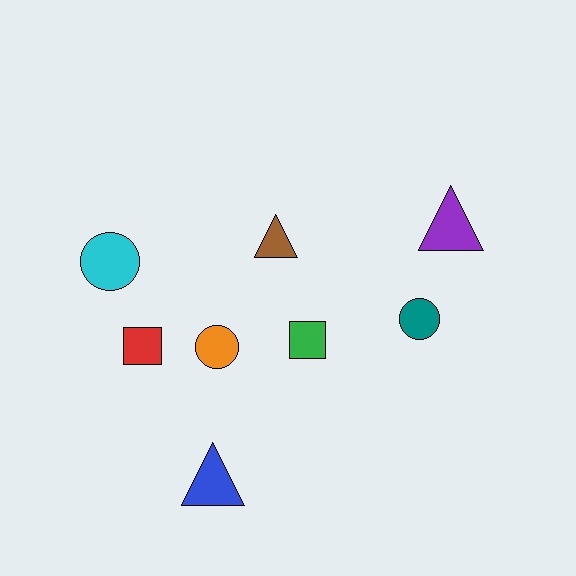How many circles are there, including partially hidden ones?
There are 3 circles.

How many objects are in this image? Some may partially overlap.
There are 8 objects.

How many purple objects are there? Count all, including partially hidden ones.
There is 1 purple object.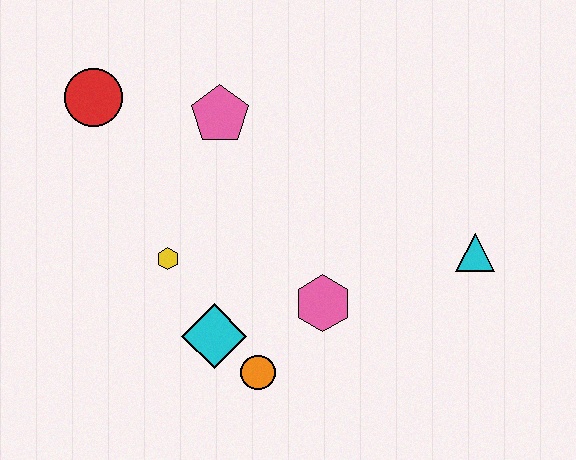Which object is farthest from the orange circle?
The red circle is farthest from the orange circle.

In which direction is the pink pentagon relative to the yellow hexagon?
The pink pentagon is above the yellow hexagon.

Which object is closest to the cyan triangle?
The pink hexagon is closest to the cyan triangle.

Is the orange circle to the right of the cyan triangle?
No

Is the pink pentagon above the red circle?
No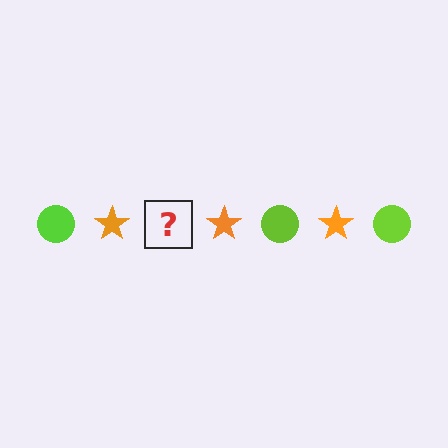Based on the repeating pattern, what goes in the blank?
The blank should be a lime circle.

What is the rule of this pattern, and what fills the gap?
The rule is that the pattern alternates between lime circle and orange star. The gap should be filled with a lime circle.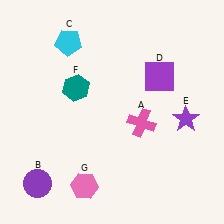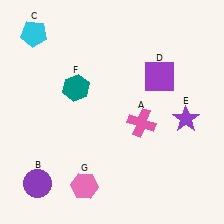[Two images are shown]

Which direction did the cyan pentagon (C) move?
The cyan pentagon (C) moved left.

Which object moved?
The cyan pentagon (C) moved left.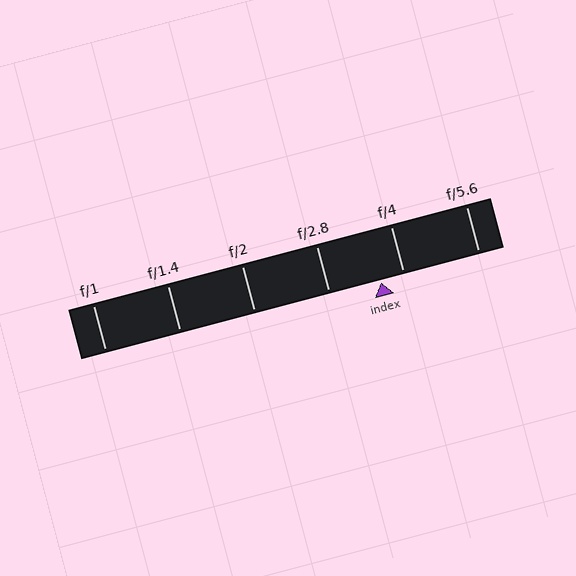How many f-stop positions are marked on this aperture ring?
There are 6 f-stop positions marked.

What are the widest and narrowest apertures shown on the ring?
The widest aperture shown is f/1 and the narrowest is f/5.6.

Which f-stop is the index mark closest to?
The index mark is closest to f/4.